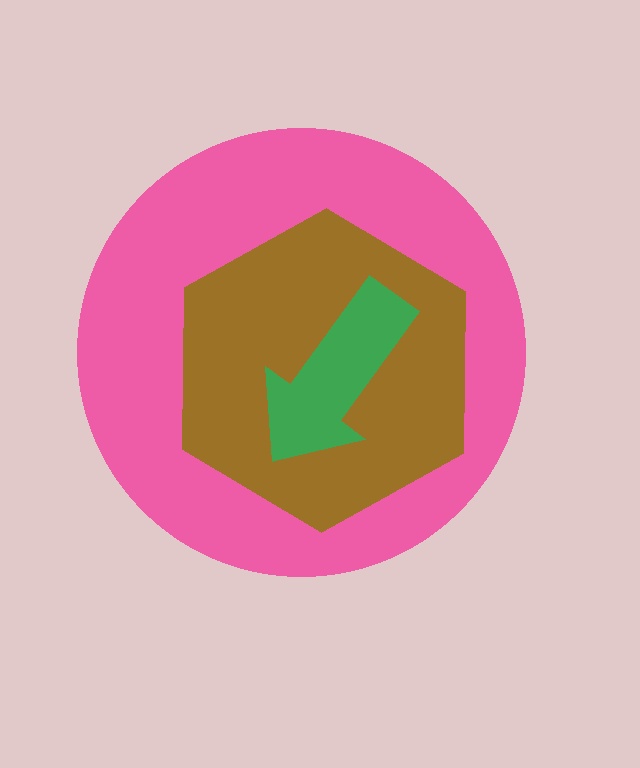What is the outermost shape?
The pink circle.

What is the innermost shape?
The green arrow.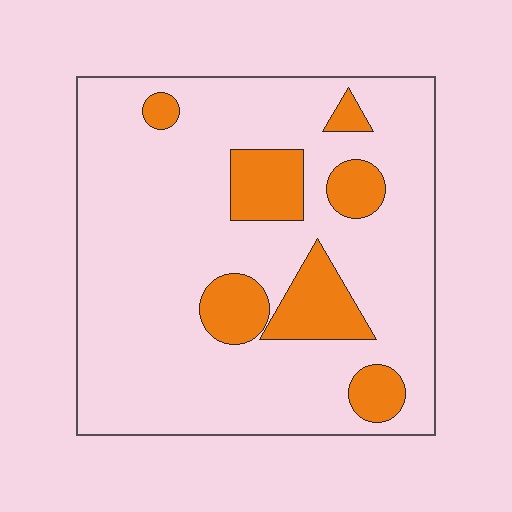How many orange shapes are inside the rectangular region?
7.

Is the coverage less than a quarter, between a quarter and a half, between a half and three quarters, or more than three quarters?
Less than a quarter.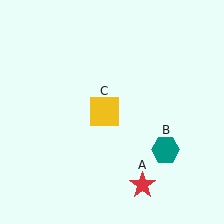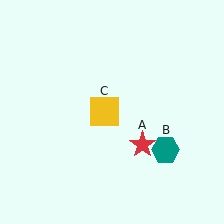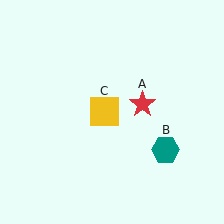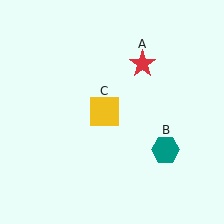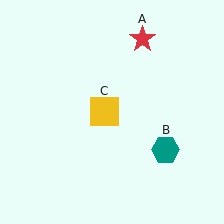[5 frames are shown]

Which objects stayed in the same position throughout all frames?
Teal hexagon (object B) and yellow square (object C) remained stationary.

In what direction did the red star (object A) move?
The red star (object A) moved up.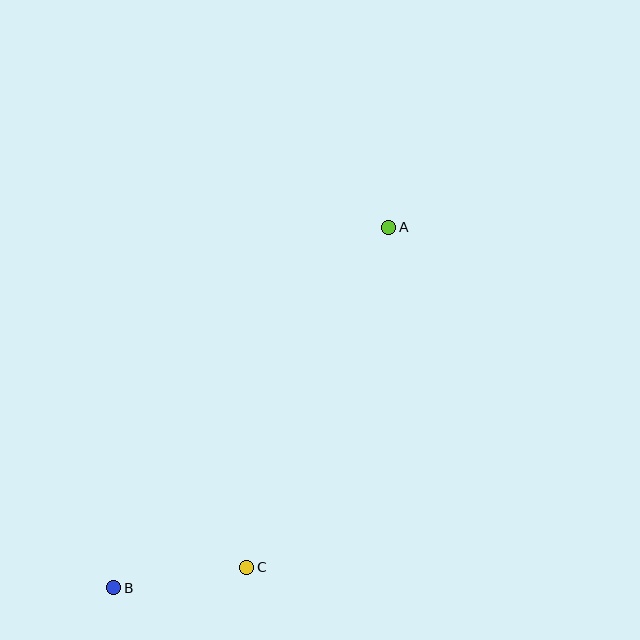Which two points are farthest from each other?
Points A and B are farthest from each other.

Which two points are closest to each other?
Points B and C are closest to each other.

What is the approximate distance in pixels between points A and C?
The distance between A and C is approximately 368 pixels.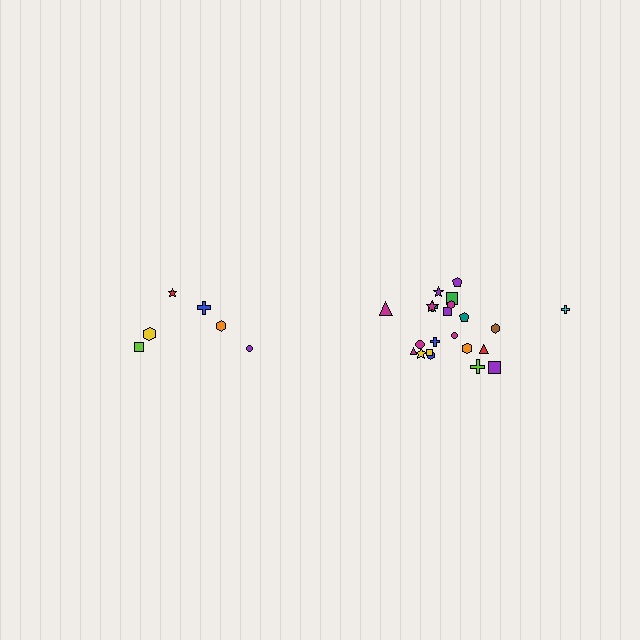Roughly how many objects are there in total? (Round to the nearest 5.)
Roughly 30 objects in total.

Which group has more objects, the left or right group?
The right group.